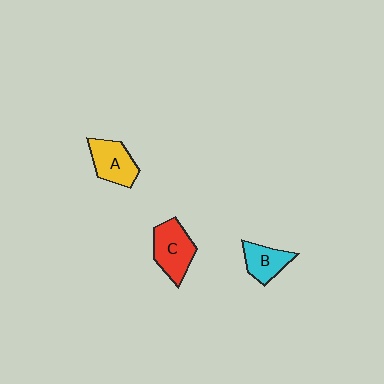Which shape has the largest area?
Shape C (red).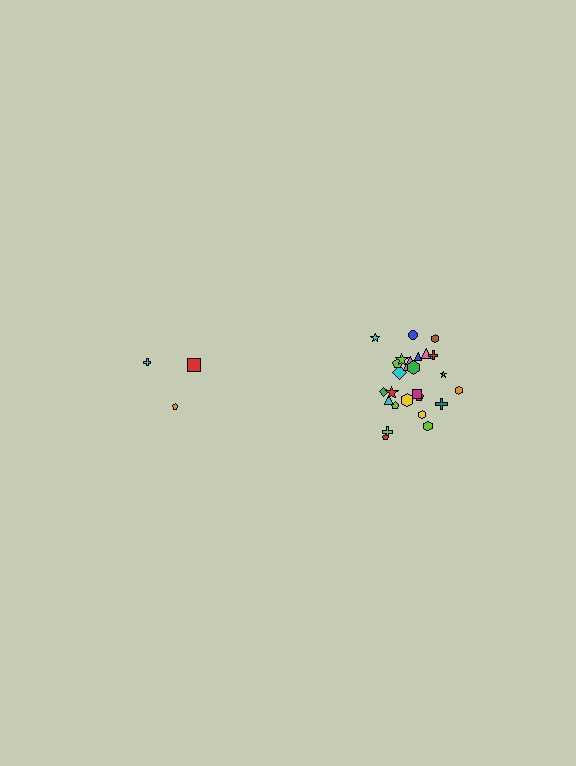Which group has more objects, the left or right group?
The right group.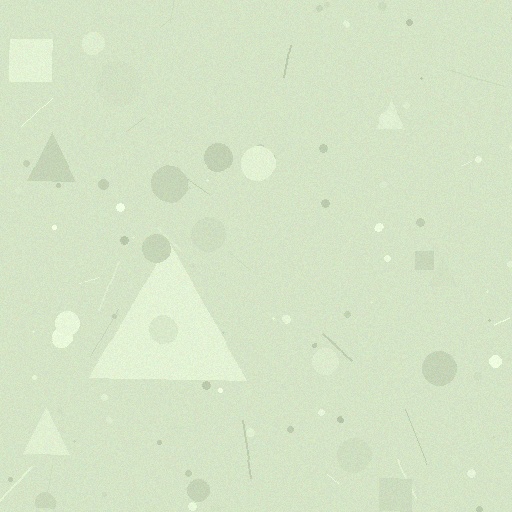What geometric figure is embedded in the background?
A triangle is embedded in the background.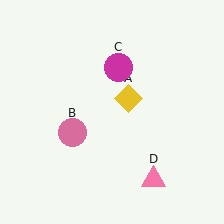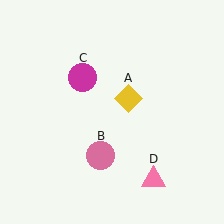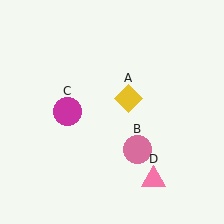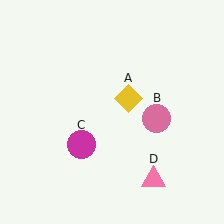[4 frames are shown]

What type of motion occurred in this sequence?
The pink circle (object B), magenta circle (object C) rotated counterclockwise around the center of the scene.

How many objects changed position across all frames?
2 objects changed position: pink circle (object B), magenta circle (object C).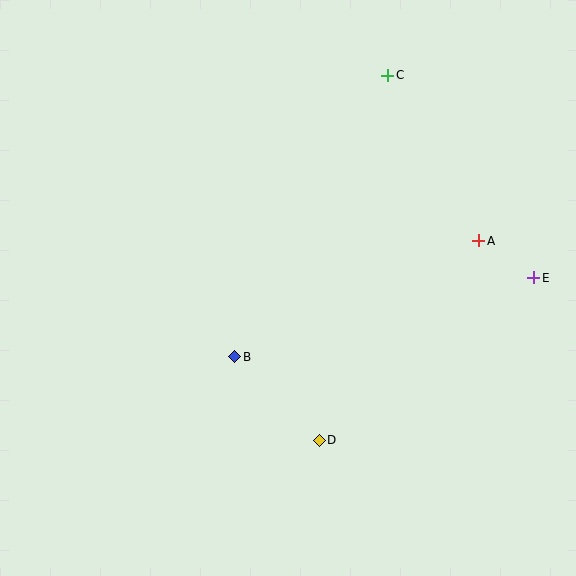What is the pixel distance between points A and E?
The distance between A and E is 66 pixels.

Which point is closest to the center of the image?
Point B at (235, 357) is closest to the center.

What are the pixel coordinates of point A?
Point A is at (479, 241).